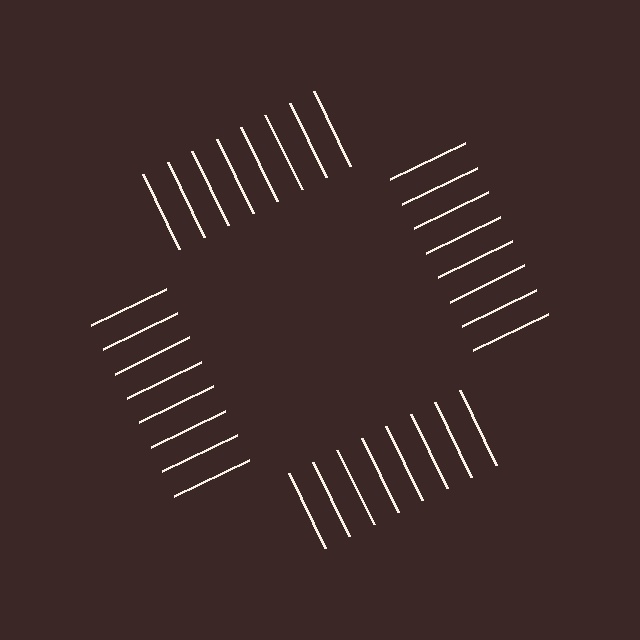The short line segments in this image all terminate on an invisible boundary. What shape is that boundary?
An illusory square — the line segments terminate on its edges but no continuous stroke is drawn.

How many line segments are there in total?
32 — 8 along each of the 4 edges.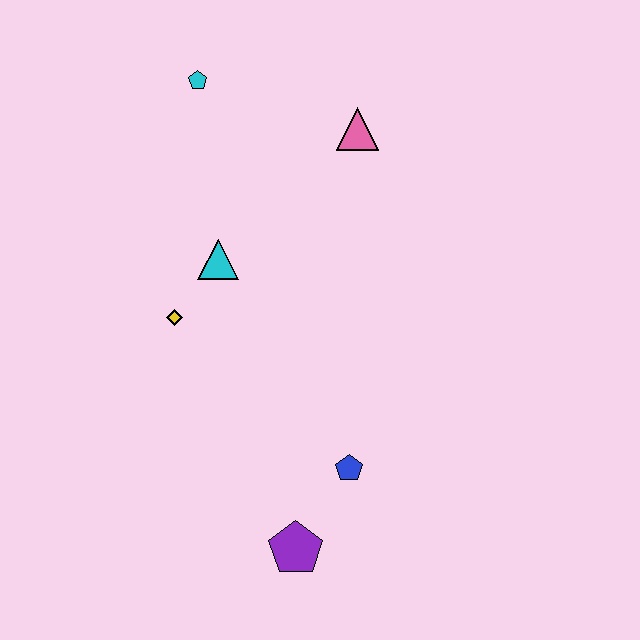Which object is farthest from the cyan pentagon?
The purple pentagon is farthest from the cyan pentagon.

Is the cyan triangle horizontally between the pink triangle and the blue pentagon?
No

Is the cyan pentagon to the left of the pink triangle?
Yes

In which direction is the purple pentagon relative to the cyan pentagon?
The purple pentagon is below the cyan pentagon.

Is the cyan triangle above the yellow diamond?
Yes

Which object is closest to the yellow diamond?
The cyan triangle is closest to the yellow diamond.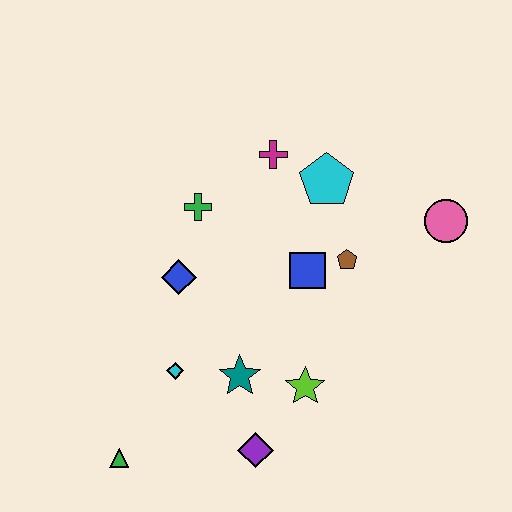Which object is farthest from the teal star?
The pink circle is farthest from the teal star.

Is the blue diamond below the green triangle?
No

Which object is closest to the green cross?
The blue diamond is closest to the green cross.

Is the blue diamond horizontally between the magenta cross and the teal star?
No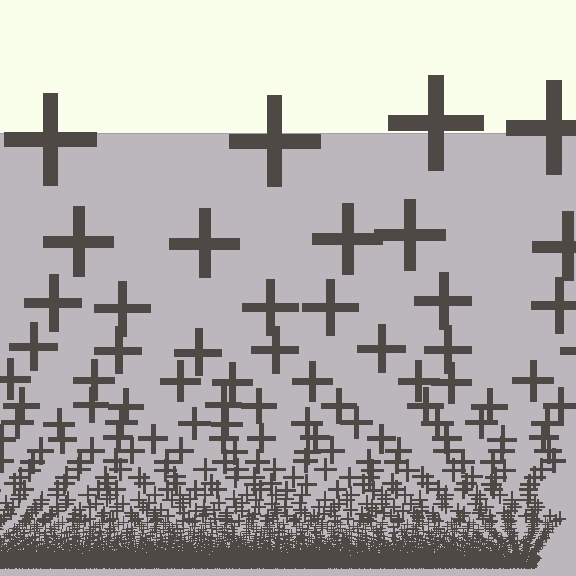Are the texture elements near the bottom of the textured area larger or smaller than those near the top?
Smaller. The gradient is inverted — elements near the bottom are smaller and denser.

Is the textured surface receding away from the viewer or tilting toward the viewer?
The surface appears to tilt toward the viewer. Texture elements get larger and sparser toward the top.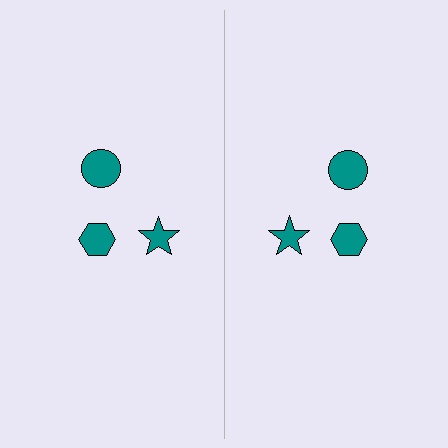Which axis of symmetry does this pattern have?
The pattern has a vertical axis of symmetry running through the center of the image.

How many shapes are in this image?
There are 6 shapes in this image.